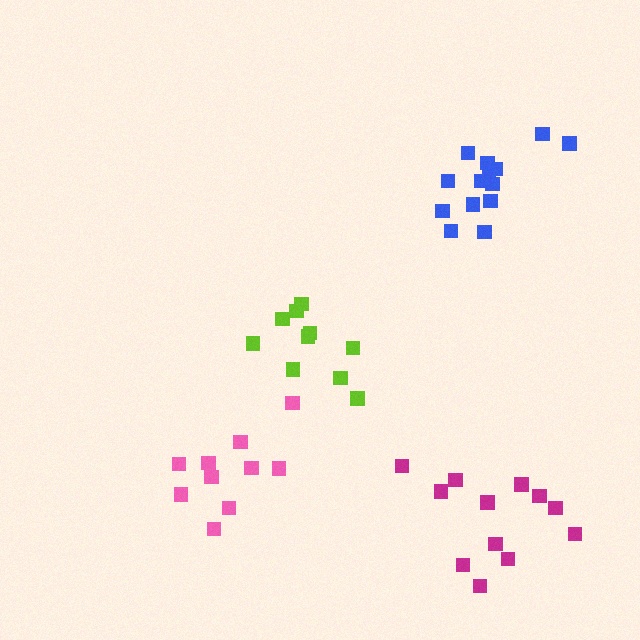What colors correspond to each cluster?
The clusters are colored: magenta, lime, pink, blue.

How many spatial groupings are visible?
There are 4 spatial groupings.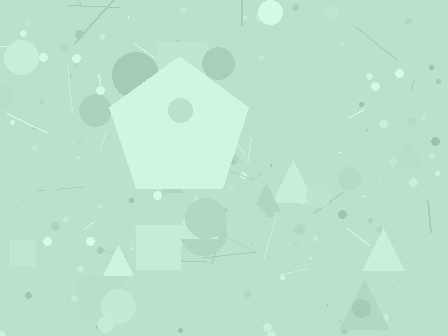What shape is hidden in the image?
A pentagon is hidden in the image.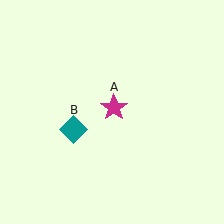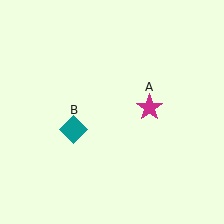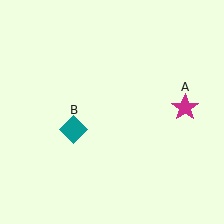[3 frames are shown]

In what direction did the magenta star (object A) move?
The magenta star (object A) moved right.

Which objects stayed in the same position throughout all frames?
Teal diamond (object B) remained stationary.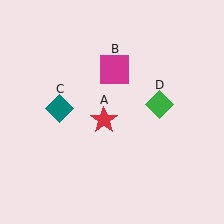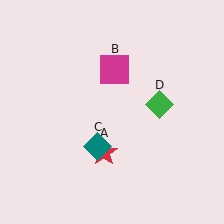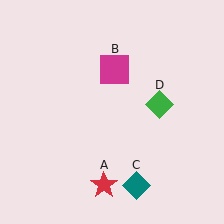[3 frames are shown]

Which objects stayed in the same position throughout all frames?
Magenta square (object B) and green diamond (object D) remained stationary.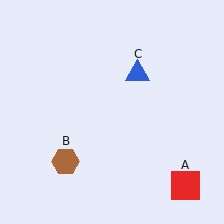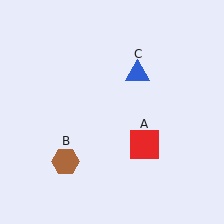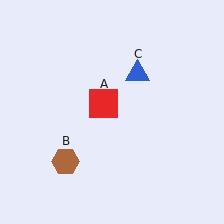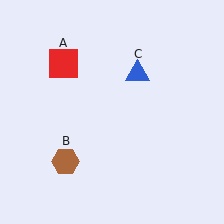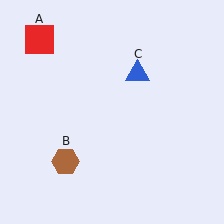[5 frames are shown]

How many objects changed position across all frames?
1 object changed position: red square (object A).